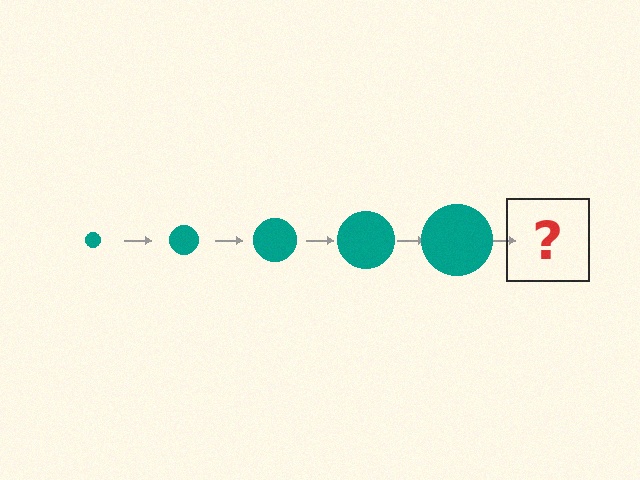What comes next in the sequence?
The next element should be a teal circle, larger than the previous one.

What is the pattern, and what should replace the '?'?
The pattern is that the circle gets progressively larger each step. The '?' should be a teal circle, larger than the previous one.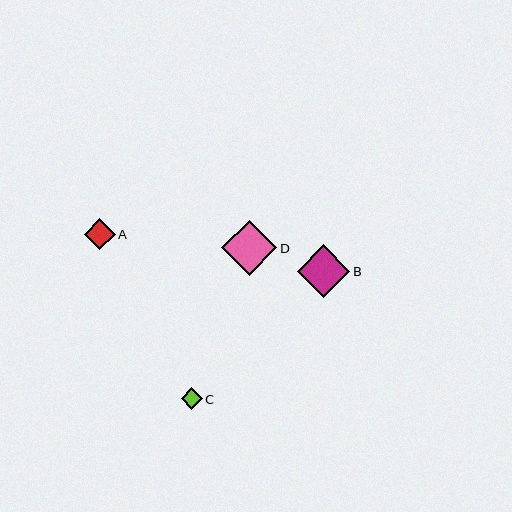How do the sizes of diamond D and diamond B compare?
Diamond D and diamond B are approximately the same size.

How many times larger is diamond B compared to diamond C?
Diamond B is approximately 2.5 times the size of diamond C.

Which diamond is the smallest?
Diamond C is the smallest with a size of approximately 21 pixels.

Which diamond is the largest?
Diamond D is the largest with a size of approximately 55 pixels.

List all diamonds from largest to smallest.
From largest to smallest: D, B, A, C.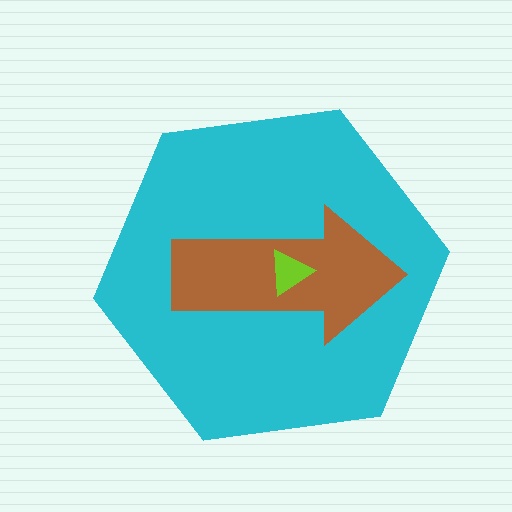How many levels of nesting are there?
3.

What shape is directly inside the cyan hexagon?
The brown arrow.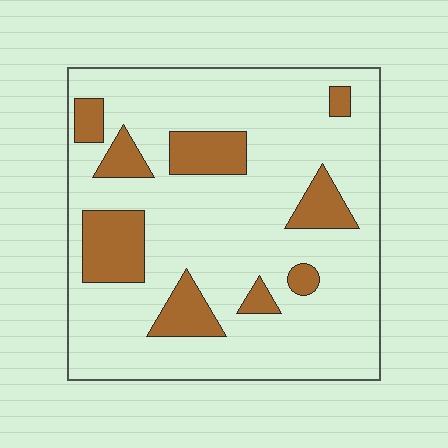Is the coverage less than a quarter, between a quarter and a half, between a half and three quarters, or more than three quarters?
Less than a quarter.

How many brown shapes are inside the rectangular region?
9.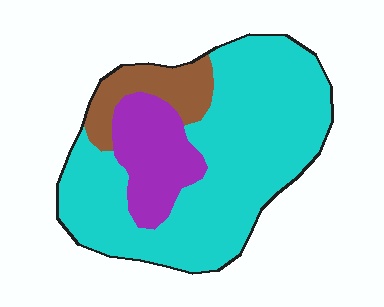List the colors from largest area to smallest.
From largest to smallest: cyan, purple, brown.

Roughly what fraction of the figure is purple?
Purple covers 18% of the figure.